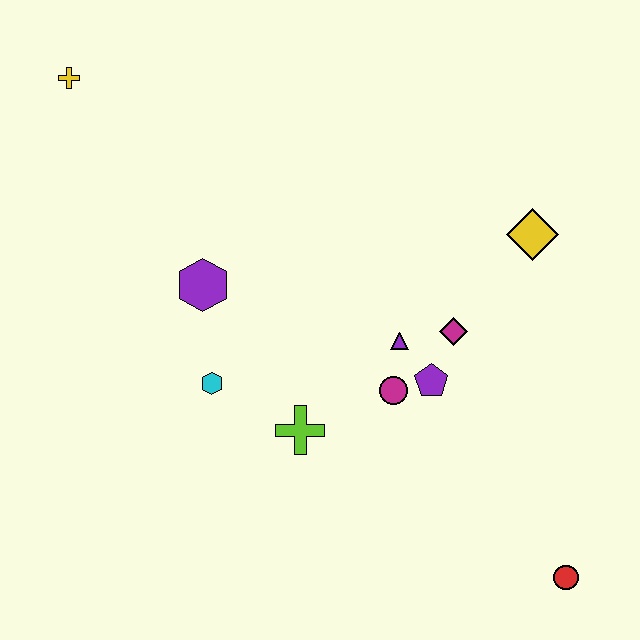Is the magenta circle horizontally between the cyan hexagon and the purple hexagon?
No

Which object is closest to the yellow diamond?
The magenta diamond is closest to the yellow diamond.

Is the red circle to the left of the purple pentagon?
No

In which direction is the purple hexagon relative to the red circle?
The purple hexagon is to the left of the red circle.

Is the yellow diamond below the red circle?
No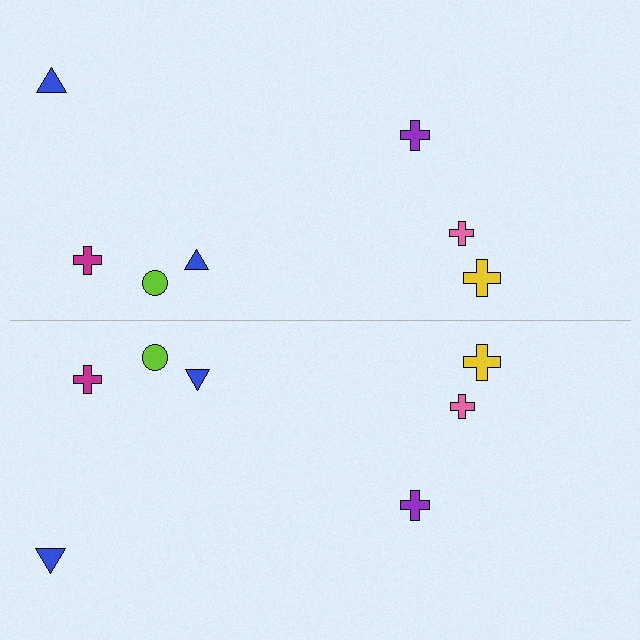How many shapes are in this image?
There are 14 shapes in this image.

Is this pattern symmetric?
Yes, this pattern has bilateral (reflection) symmetry.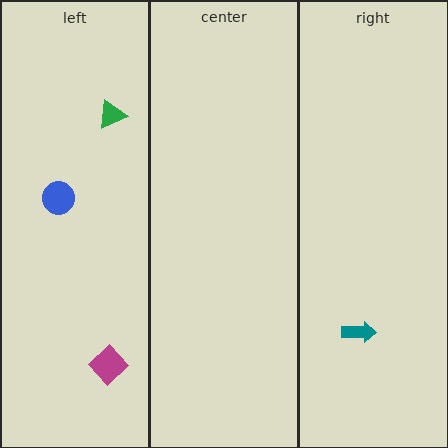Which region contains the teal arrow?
The right region.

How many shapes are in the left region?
3.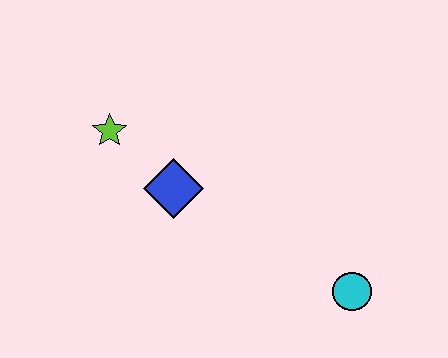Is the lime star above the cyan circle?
Yes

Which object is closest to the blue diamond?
The lime star is closest to the blue diamond.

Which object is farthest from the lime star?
The cyan circle is farthest from the lime star.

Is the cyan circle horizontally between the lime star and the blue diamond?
No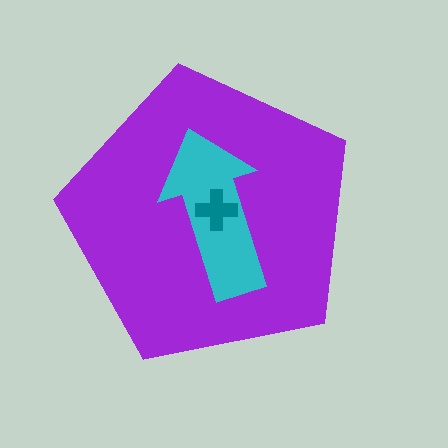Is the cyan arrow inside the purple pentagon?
Yes.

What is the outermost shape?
The purple pentagon.